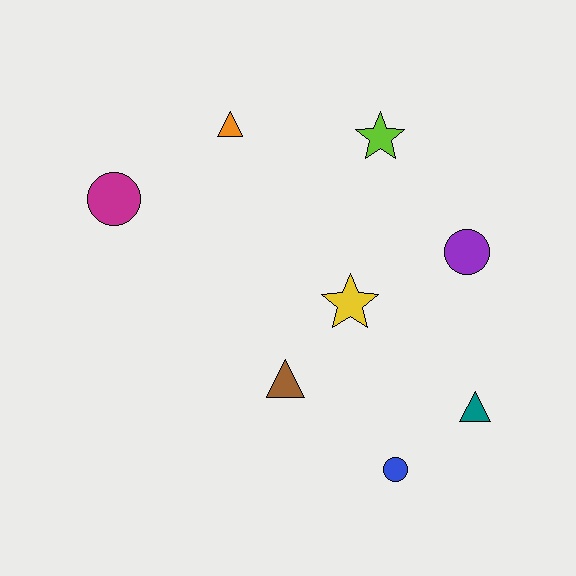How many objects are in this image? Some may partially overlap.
There are 8 objects.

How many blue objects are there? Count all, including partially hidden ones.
There is 1 blue object.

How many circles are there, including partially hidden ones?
There are 3 circles.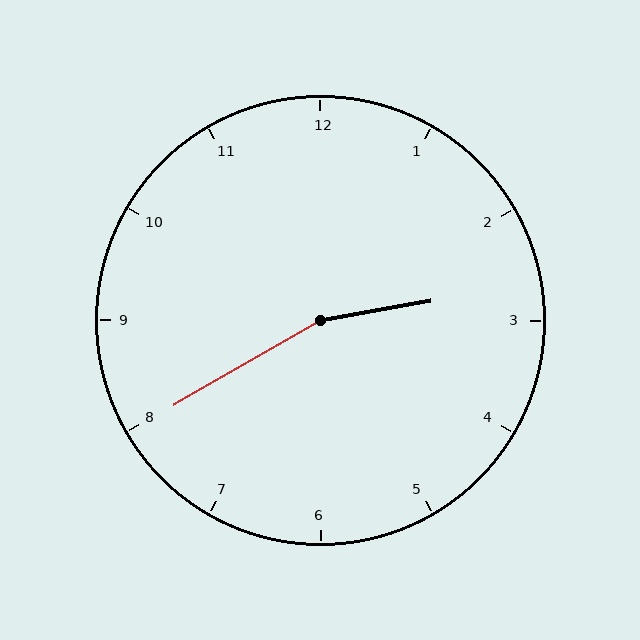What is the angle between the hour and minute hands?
Approximately 160 degrees.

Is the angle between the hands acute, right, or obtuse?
It is obtuse.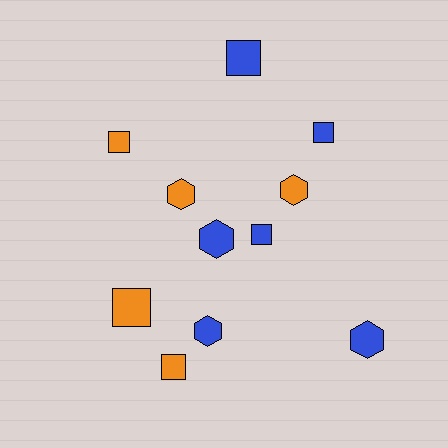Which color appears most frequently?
Blue, with 6 objects.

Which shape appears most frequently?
Square, with 6 objects.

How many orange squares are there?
There are 3 orange squares.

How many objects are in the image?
There are 11 objects.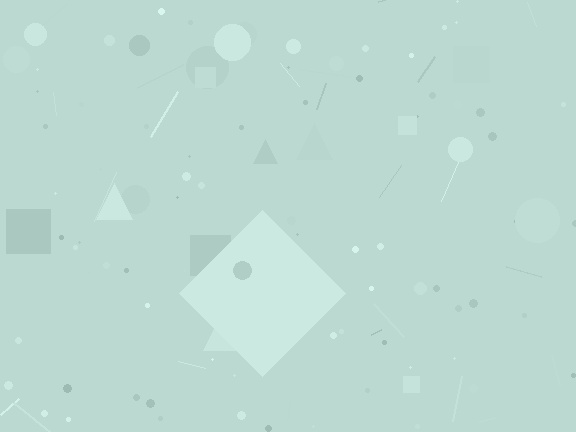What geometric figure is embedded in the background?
A diamond is embedded in the background.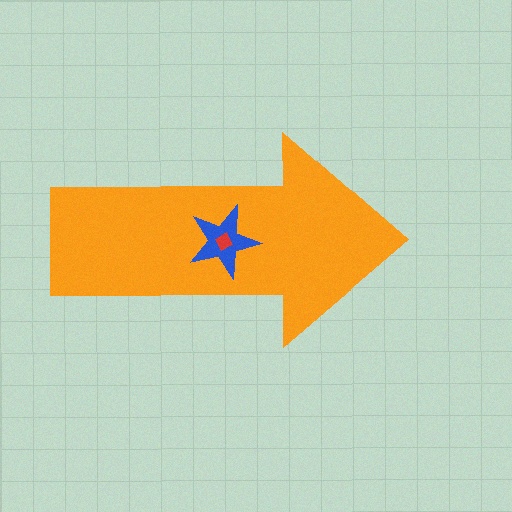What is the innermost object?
The red diamond.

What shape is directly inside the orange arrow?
The blue star.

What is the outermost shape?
The orange arrow.